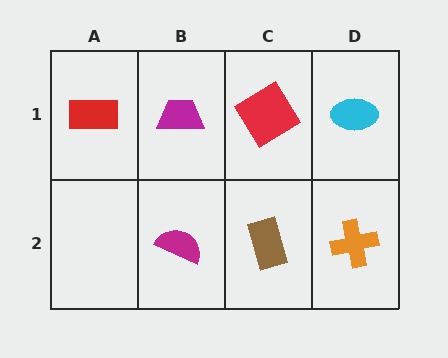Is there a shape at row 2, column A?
No, that cell is empty.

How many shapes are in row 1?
4 shapes.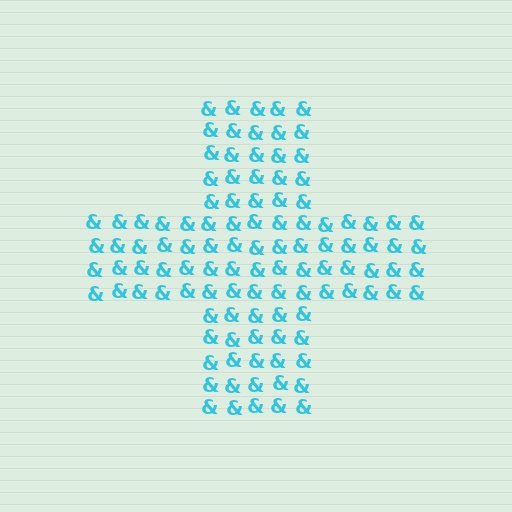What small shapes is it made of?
It is made of small ampersands.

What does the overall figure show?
The overall figure shows a cross.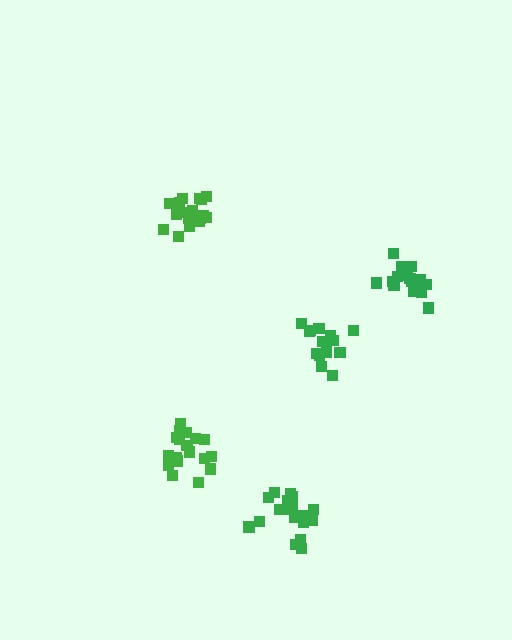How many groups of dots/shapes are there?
There are 5 groups.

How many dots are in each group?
Group 1: 17 dots, Group 2: 18 dots, Group 3: 19 dots, Group 4: 21 dots, Group 5: 15 dots (90 total).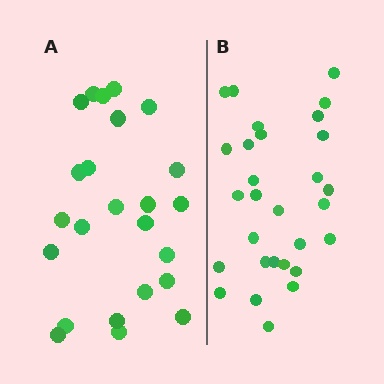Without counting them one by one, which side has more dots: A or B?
Region B (the right region) has more dots.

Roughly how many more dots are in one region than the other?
Region B has about 5 more dots than region A.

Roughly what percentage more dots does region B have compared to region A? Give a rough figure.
About 20% more.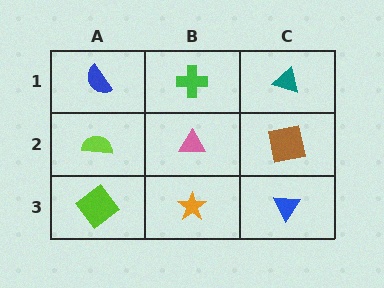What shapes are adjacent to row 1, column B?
A pink triangle (row 2, column B), a blue semicircle (row 1, column A), a teal triangle (row 1, column C).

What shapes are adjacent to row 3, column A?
A lime semicircle (row 2, column A), an orange star (row 3, column B).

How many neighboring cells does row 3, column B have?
3.